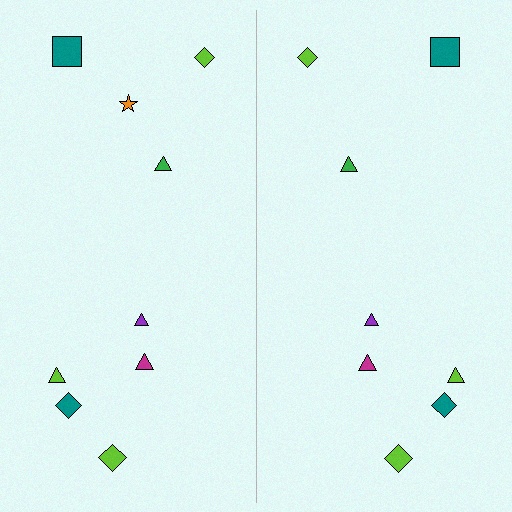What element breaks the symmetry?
A orange star is missing from the right side.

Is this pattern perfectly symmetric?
No, the pattern is not perfectly symmetric. A orange star is missing from the right side.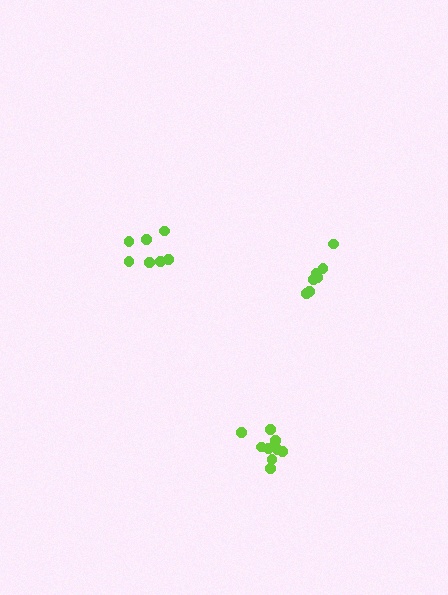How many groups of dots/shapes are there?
There are 3 groups.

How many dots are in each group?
Group 1: 7 dots, Group 2: 9 dots, Group 3: 7 dots (23 total).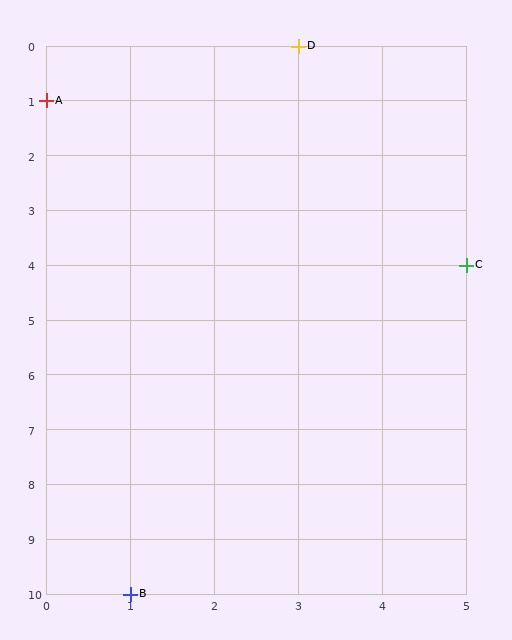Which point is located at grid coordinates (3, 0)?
Point D is at (3, 0).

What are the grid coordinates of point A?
Point A is at grid coordinates (0, 1).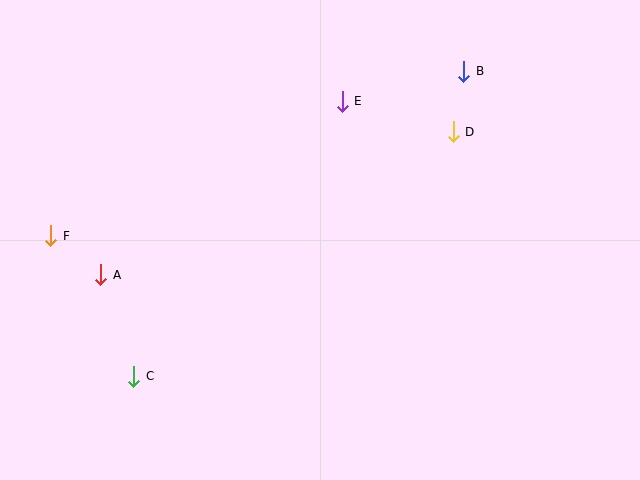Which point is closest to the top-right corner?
Point B is closest to the top-right corner.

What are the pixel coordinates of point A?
Point A is at (101, 275).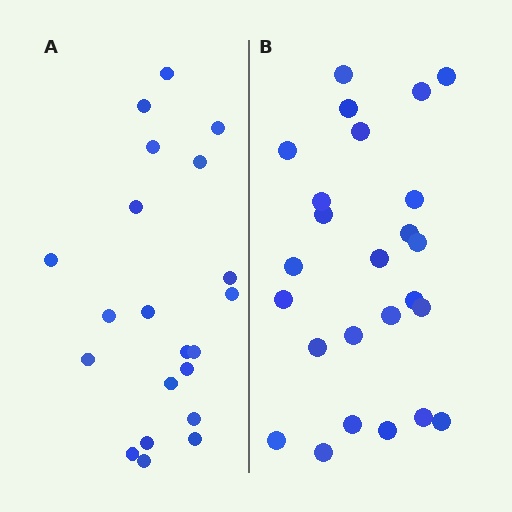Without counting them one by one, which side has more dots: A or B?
Region B (the right region) has more dots.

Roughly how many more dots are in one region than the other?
Region B has about 4 more dots than region A.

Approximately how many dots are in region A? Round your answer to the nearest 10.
About 20 dots. (The exact count is 21, which rounds to 20.)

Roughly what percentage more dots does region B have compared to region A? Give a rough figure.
About 20% more.